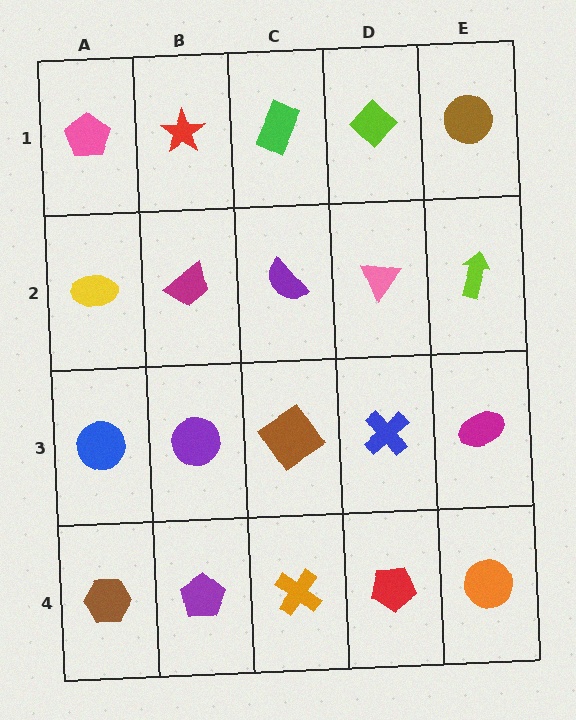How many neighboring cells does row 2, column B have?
4.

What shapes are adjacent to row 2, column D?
A lime diamond (row 1, column D), a blue cross (row 3, column D), a purple semicircle (row 2, column C), a lime arrow (row 2, column E).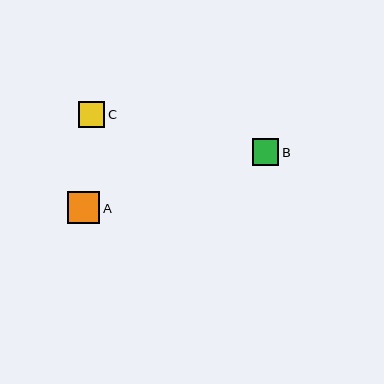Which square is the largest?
Square A is the largest with a size of approximately 32 pixels.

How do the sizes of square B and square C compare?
Square B and square C are approximately the same size.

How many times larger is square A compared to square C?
Square A is approximately 1.2 times the size of square C.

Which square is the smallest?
Square C is the smallest with a size of approximately 26 pixels.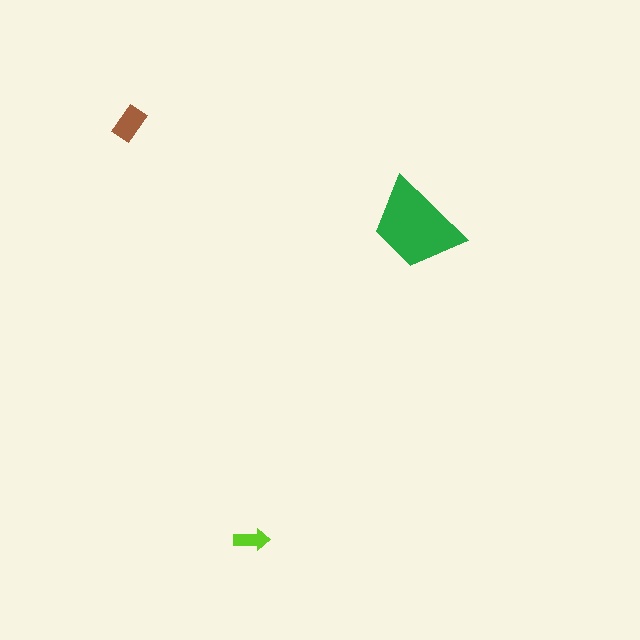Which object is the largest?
The green trapezoid.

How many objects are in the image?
There are 3 objects in the image.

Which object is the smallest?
The lime arrow.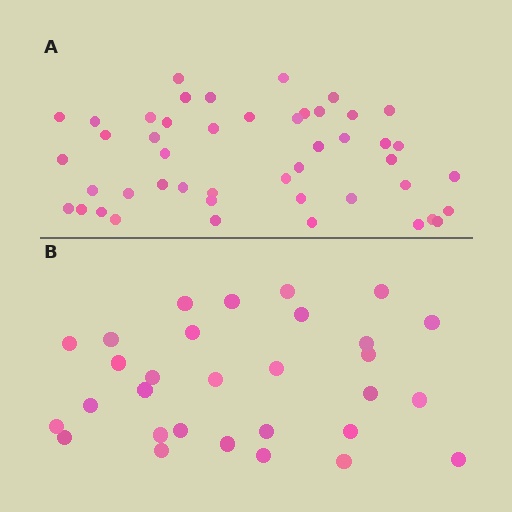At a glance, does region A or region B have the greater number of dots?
Region A (the top region) has more dots.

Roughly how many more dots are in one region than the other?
Region A has approximately 15 more dots than region B.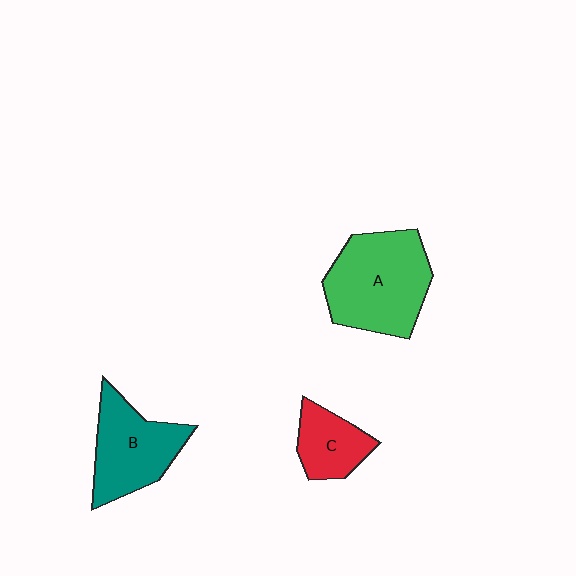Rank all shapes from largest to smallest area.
From largest to smallest: A (green), B (teal), C (red).